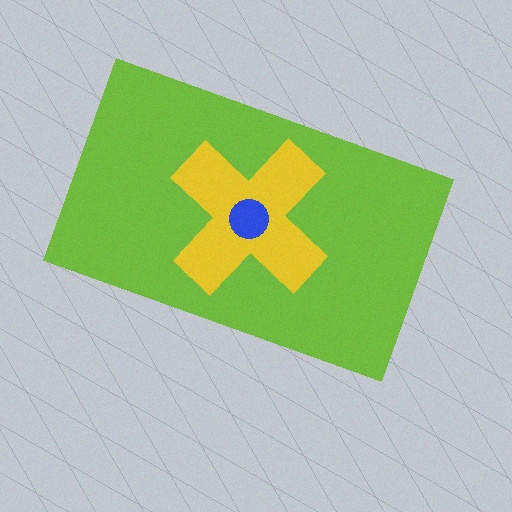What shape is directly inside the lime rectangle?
The yellow cross.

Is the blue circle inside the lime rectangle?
Yes.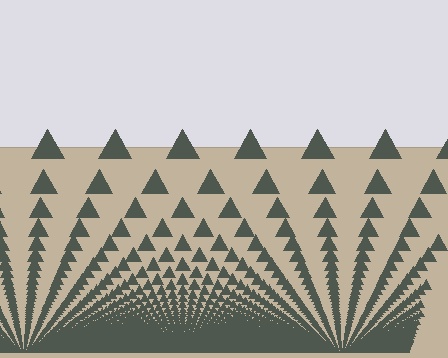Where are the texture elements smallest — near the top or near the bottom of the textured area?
Near the bottom.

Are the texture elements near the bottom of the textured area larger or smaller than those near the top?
Smaller. The gradient is inverted — elements near the bottom are smaller and denser.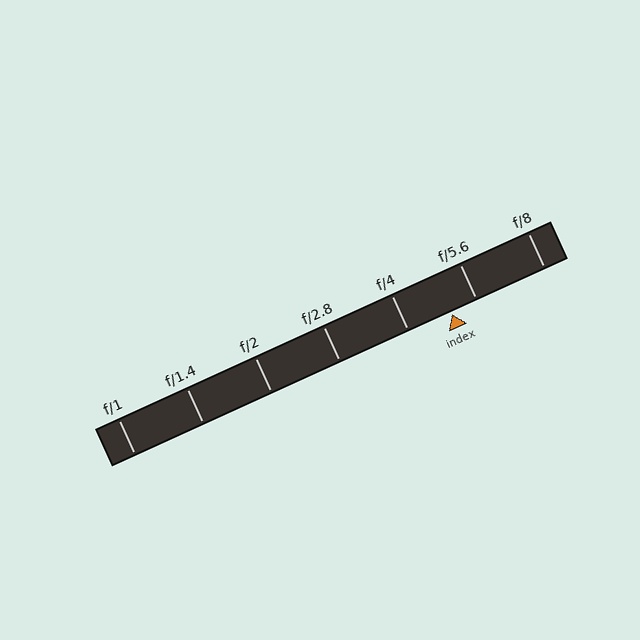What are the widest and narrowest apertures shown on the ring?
The widest aperture shown is f/1 and the narrowest is f/8.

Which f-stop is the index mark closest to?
The index mark is closest to f/5.6.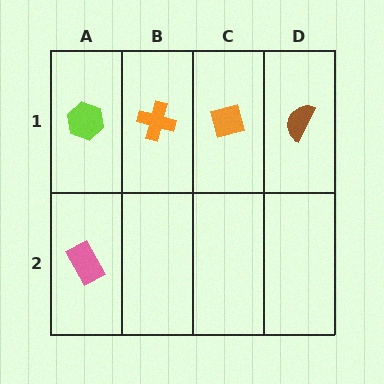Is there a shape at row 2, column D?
No, that cell is empty.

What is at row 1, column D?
A brown semicircle.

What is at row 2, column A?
A pink rectangle.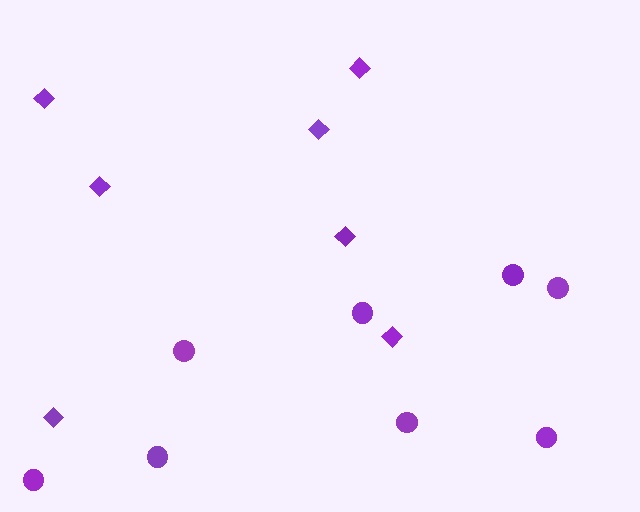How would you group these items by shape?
There are 2 groups: one group of circles (8) and one group of diamonds (7).